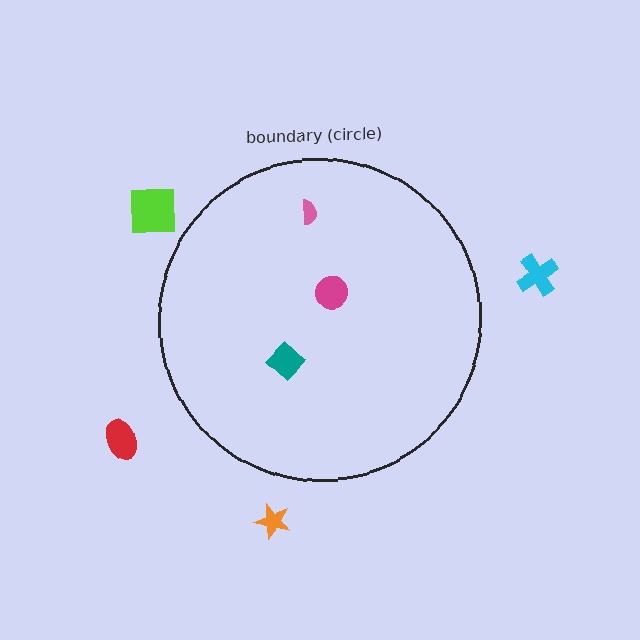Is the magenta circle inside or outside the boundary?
Inside.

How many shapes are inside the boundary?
3 inside, 4 outside.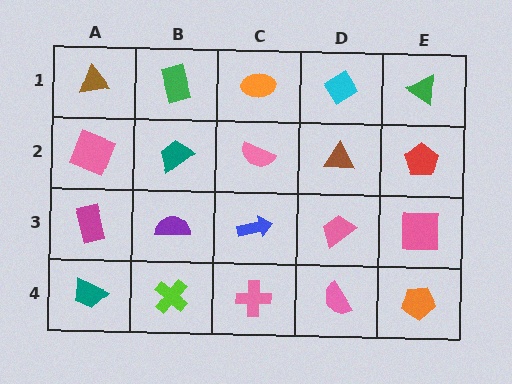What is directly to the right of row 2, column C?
A brown triangle.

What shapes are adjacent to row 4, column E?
A pink square (row 3, column E), a pink semicircle (row 4, column D).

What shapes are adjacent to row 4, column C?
A blue arrow (row 3, column C), a lime cross (row 4, column B), a pink semicircle (row 4, column D).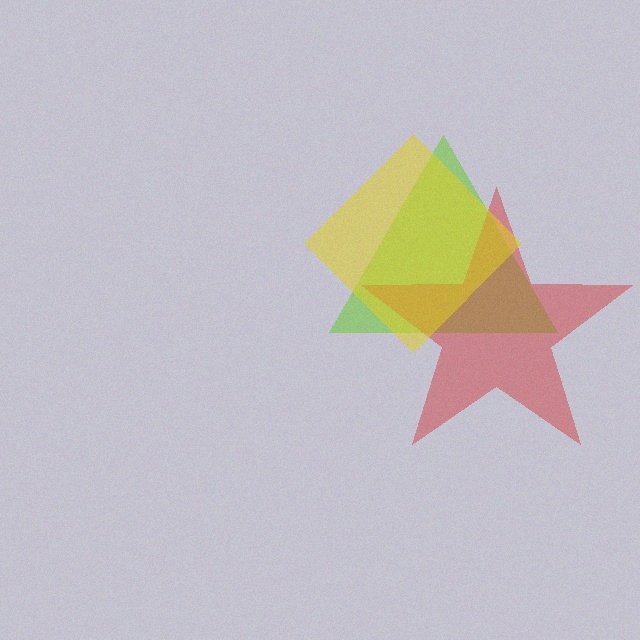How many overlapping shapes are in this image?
There are 3 overlapping shapes in the image.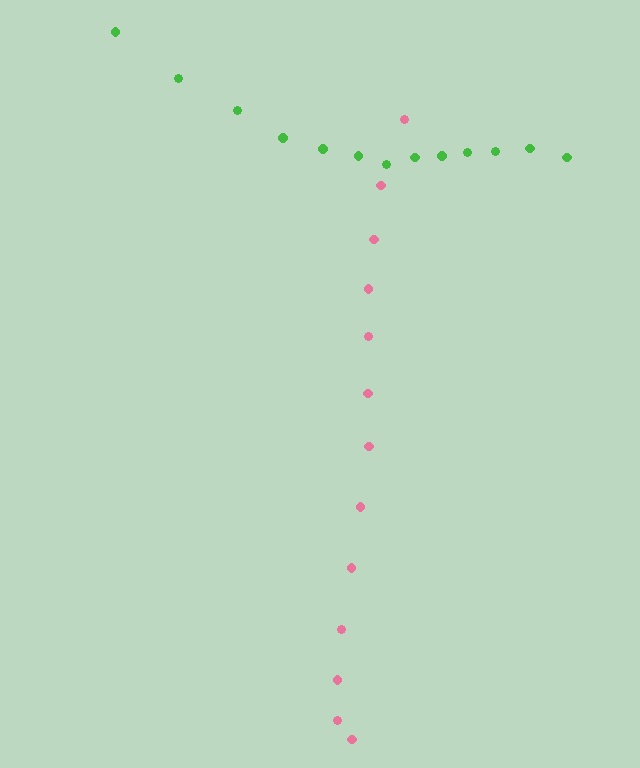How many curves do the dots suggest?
There are 2 distinct paths.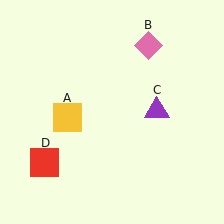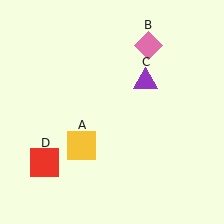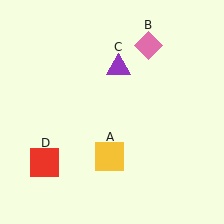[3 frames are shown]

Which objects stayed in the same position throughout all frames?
Pink diamond (object B) and red square (object D) remained stationary.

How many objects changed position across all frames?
2 objects changed position: yellow square (object A), purple triangle (object C).